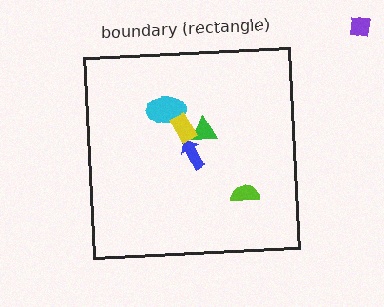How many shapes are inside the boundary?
5 inside, 1 outside.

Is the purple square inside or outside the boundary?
Outside.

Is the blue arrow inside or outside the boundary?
Inside.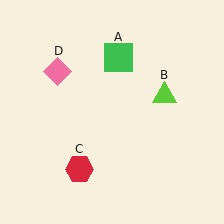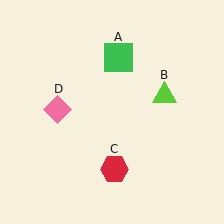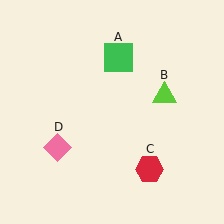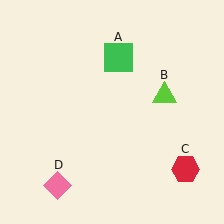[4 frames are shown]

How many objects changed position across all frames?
2 objects changed position: red hexagon (object C), pink diamond (object D).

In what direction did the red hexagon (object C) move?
The red hexagon (object C) moved right.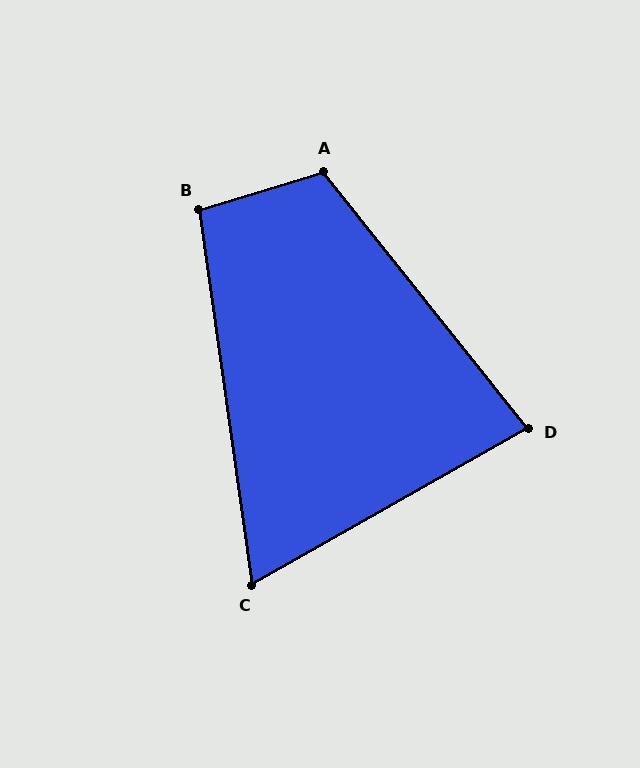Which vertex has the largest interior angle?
A, at approximately 112 degrees.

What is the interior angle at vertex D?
Approximately 81 degrees (acute).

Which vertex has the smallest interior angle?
C, at approximately 68 degrees.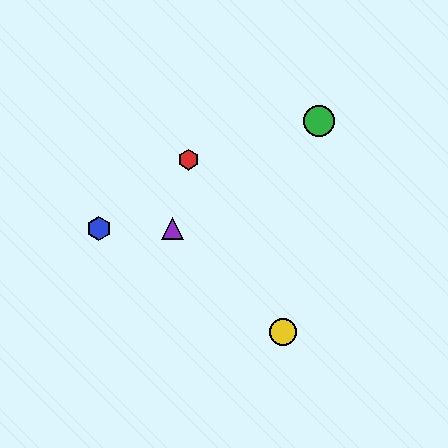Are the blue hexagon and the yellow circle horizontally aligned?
No, the blue hexagon is at y≈228 and the yellow circle is at y≈332.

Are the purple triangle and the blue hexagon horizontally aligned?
Yes, both are at y≈228.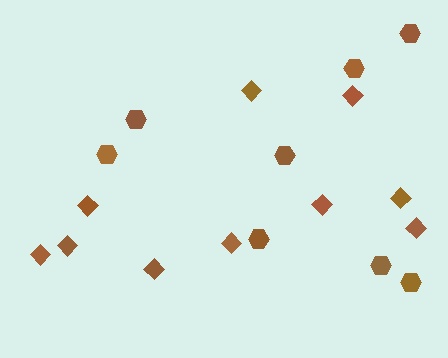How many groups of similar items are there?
There are 2 groups: one group of diamonds (10) and one group of hexagons (8).